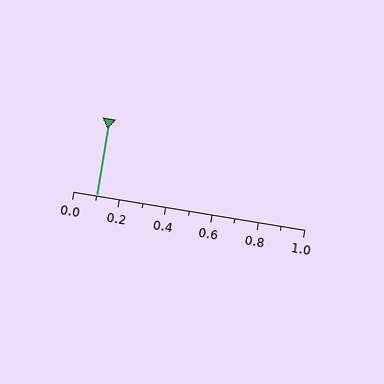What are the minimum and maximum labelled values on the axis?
The axis runs from 0.0 to 1.0.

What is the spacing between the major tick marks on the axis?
The major ticks are spaced 0.2 apart.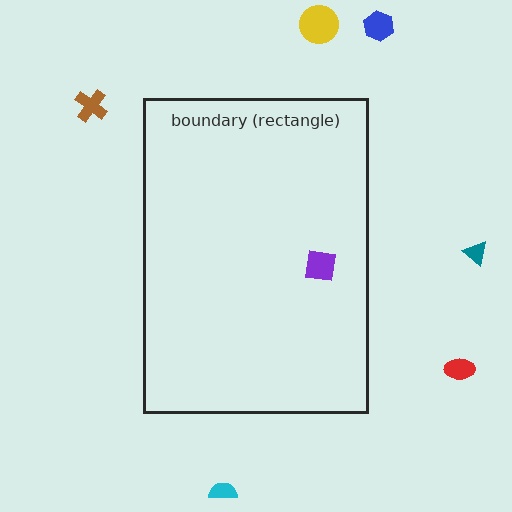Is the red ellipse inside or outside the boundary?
Outside.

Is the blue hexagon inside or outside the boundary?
Outside.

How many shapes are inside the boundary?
1 inside, 6 outside.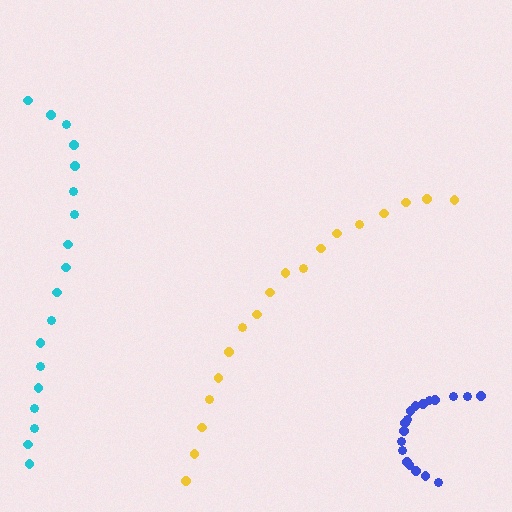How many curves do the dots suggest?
There are 3 distinct paths.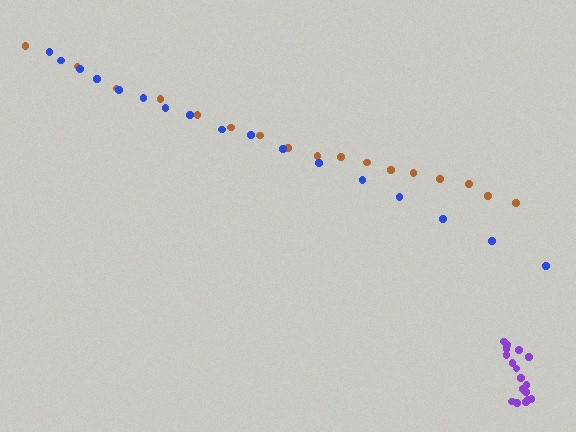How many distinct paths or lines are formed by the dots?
There are 3 distinct paths.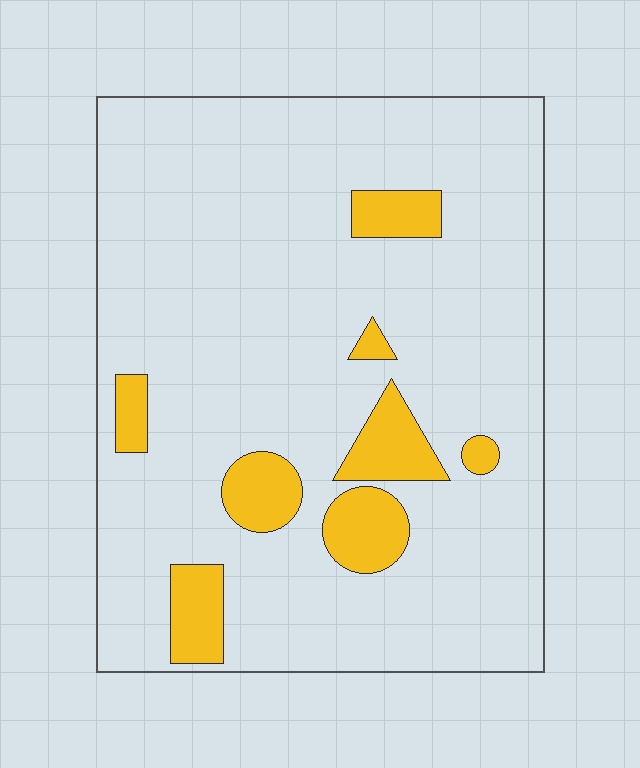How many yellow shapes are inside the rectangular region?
8.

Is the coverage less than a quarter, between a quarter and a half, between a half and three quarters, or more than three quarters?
Less than a quarter.